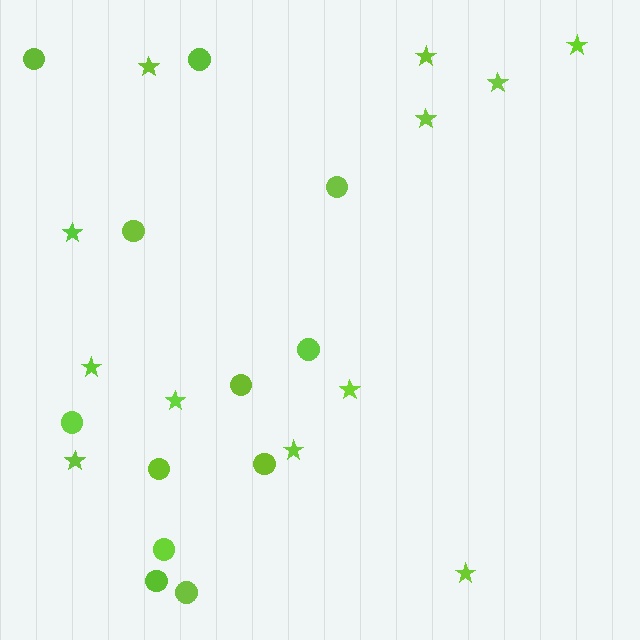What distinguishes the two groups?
There are 2 groups: one group of circles (12) and one group of stars (12).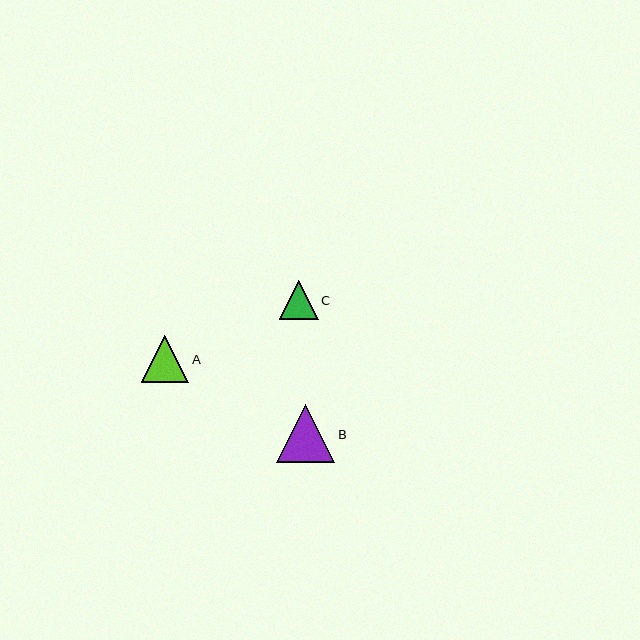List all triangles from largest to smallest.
From largest to smallest: B, A, C.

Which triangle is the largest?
Triangle B is the largest with a size of approximately 58 pixels.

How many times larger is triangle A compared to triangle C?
Triangle A is approximately 1.2 times the size of triangle C.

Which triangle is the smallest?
Triangle C is the smallest with a size of approximately 39 pixels.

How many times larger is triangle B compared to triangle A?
Triangle B is approximately 1.2 times the size of triangle A.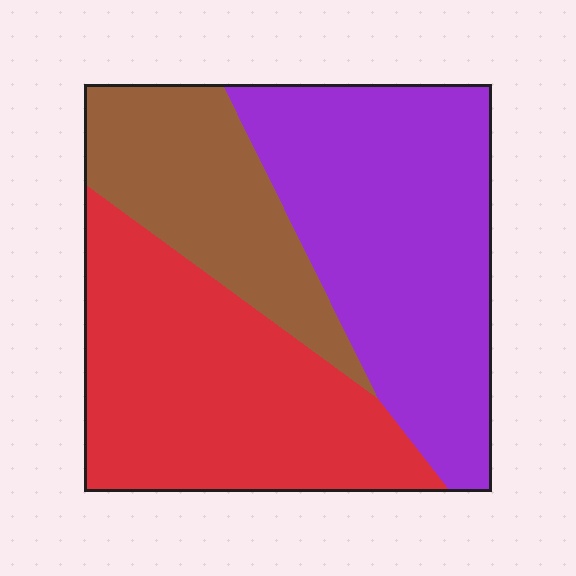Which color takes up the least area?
Brown, at roughly 20%.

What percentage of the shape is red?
Red covers around 40% of the shape.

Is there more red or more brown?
Red.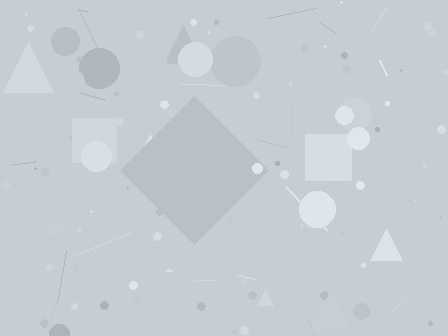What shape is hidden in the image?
A diamond is hidden in the image.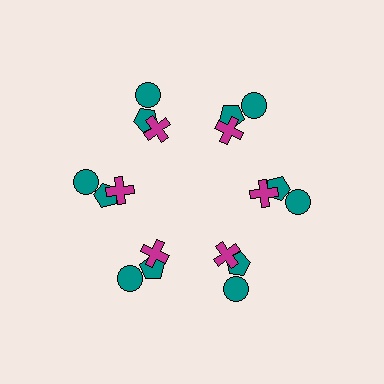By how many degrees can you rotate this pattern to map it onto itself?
The pattern maps onto itself every 60 degrees of rotation.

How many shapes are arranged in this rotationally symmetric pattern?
There are 18 shapes, arranged in 6 groups of 3.